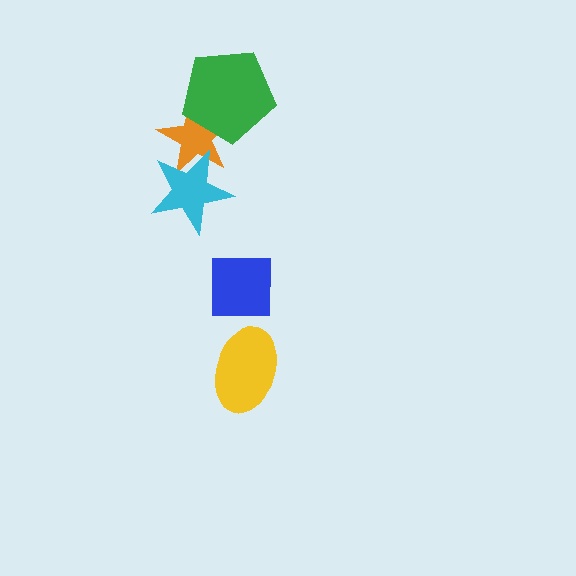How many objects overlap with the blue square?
0 objects overlap with the blue square.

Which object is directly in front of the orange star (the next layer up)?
The green pentagon is directly in front of the orange star.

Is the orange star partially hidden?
Yes, it is partially covered by another shape.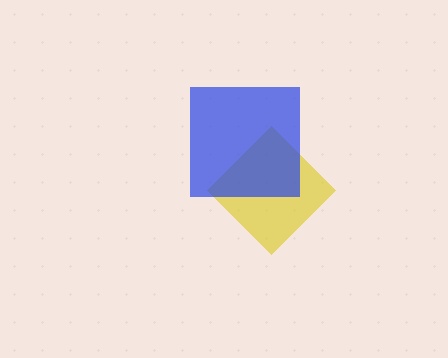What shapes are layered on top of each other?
The layered shapes are: a yellow diamond, a blue square.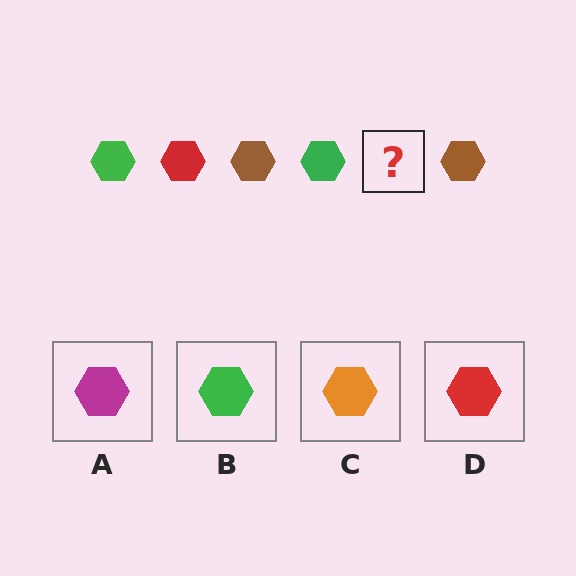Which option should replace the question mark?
Option D.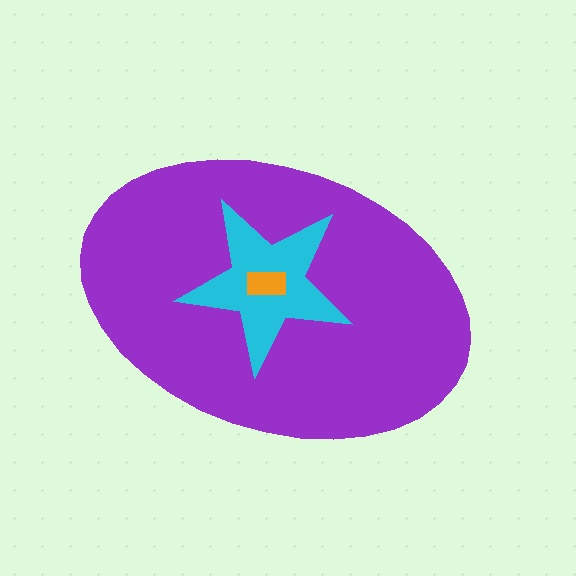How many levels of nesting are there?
3.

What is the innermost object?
The orange rectangle.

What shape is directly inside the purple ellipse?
The cyan star.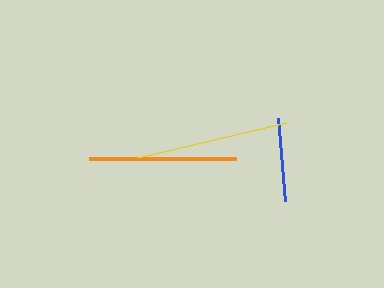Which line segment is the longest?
The yellow line is the longest at approximately 152 pixels.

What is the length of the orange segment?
The orange segment is approximately 147 pixels long.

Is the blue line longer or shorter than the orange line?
The orange line is longer than the blue line.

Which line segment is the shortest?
The blue line is the shortest at approximately 83 pixels.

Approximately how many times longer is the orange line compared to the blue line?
The orange line is approximately 1.8 times the length of the blue line.